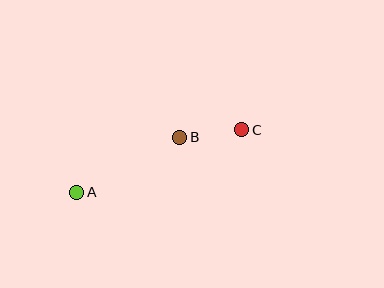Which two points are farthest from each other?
Points A and C are farthest from each other.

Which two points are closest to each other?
Points B and C are closest to each other.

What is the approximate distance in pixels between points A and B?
The distance between A and B is approximately 117 pixels.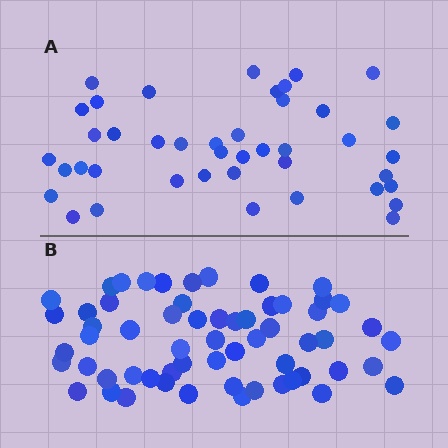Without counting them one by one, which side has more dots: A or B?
Region B (the bottom region) has more dots.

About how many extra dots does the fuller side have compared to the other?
Region B has approximately 20 more dots than region A.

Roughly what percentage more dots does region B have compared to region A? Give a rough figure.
About 45% more.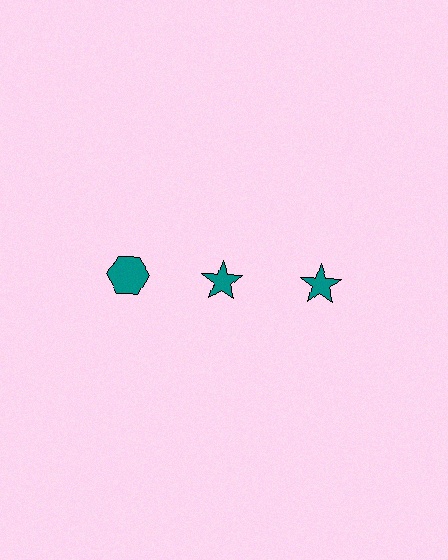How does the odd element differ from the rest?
It has a different shape: hexagon instead of star.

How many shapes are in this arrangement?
There are 3 shapes arranged in a grid pattern.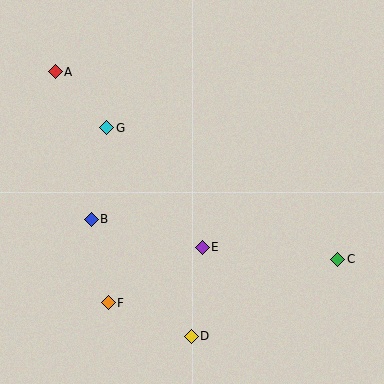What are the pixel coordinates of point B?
Point B is at (91, 219).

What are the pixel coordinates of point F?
Point F is at (108, 303).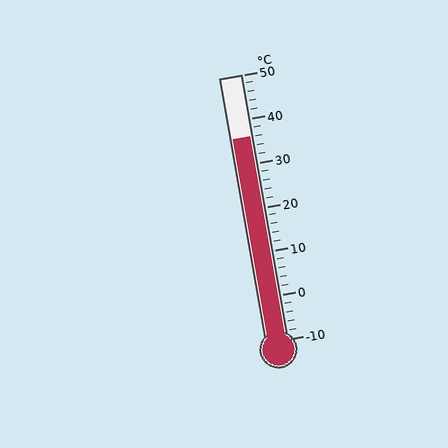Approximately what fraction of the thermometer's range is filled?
The thermometer is filled to approximately 75% of its range.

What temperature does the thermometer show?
The thermometer shows approximately 36°C.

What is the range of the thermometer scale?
The thermometer scale ranges from -10°C to 50°C.